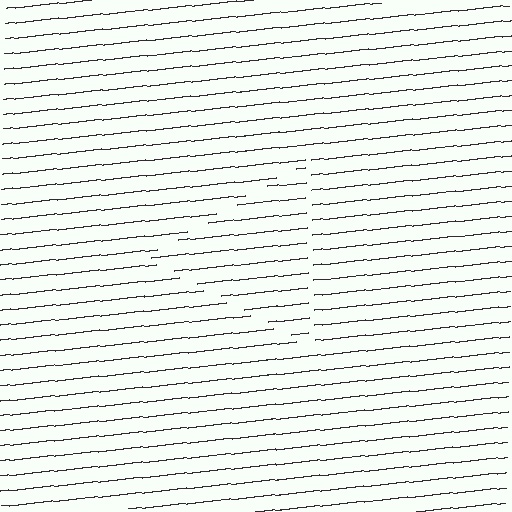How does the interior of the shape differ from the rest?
The interior of the shape contains the same grating, shifted by half a period — the contour is defined by the phase discontinuity where line-ends from the inner and outer gratings abut.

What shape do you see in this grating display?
An illusory triangle. The interior of the shape contains the same grating, shifted by half a period — the contour is defined by the phase discontinuity where line-ends from the inner and outer gratings abut.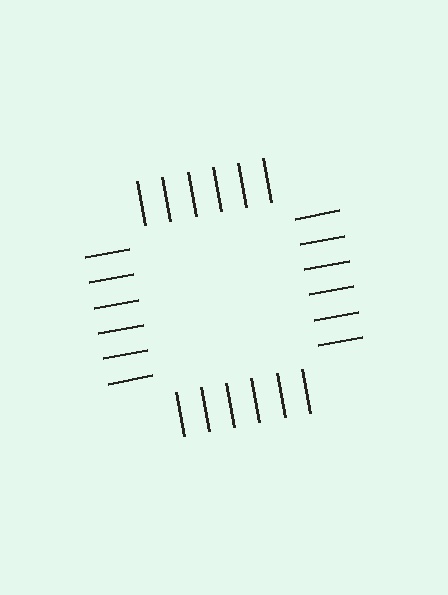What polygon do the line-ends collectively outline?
An illusory square — the line segments terminate on its edges but no continuous stroke is drawn.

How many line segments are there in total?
24 — 6 along each of the 4 edges.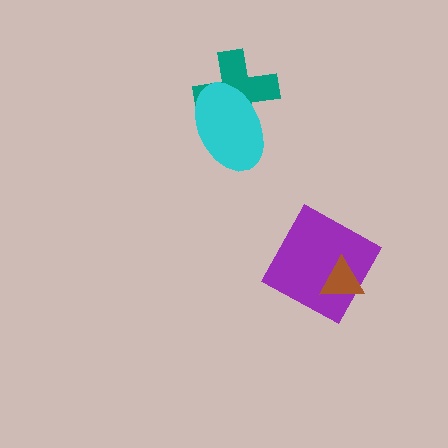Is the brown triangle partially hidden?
No, no other shape covers it.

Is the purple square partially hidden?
Yes, it is partially covered by another shape.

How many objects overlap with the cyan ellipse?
1 object overlaps with the cyan ellipse.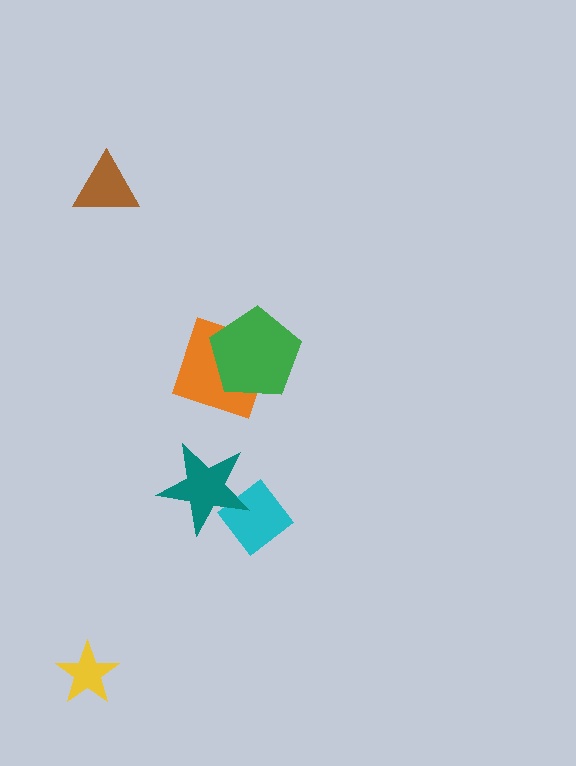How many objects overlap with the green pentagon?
1 object overlaps with the green pentagon.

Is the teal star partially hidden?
No, no other shape covers it.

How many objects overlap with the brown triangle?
0 objects overlap with the brown triangle.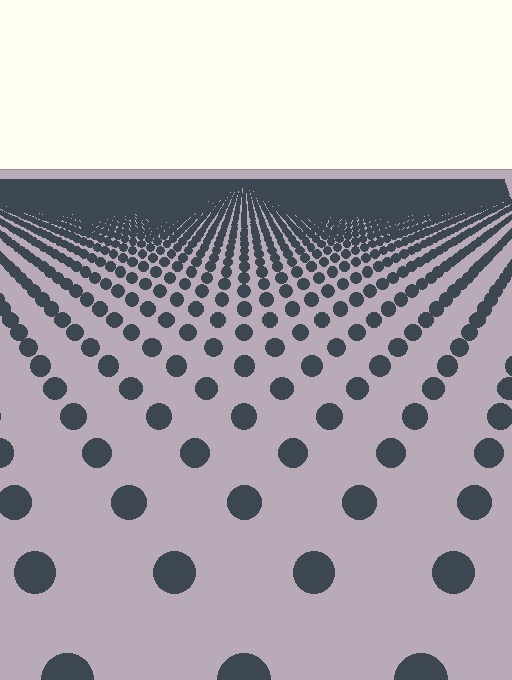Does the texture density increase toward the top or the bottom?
Density increases toward the top.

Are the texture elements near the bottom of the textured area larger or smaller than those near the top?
Larger. Near the bottom, elements are closer to the viewer and appear at a bigger on-screen size.